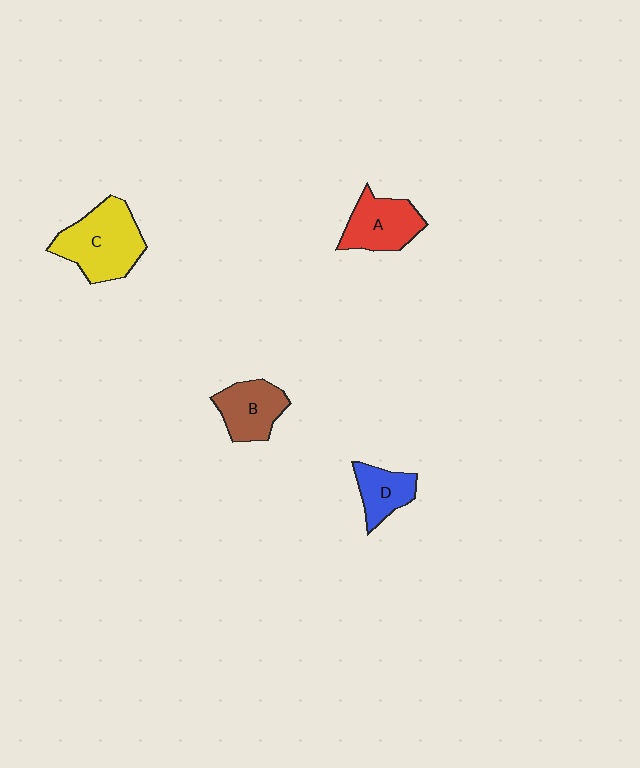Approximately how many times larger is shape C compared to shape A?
Approximately 1.4 times.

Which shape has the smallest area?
Shape D (blue).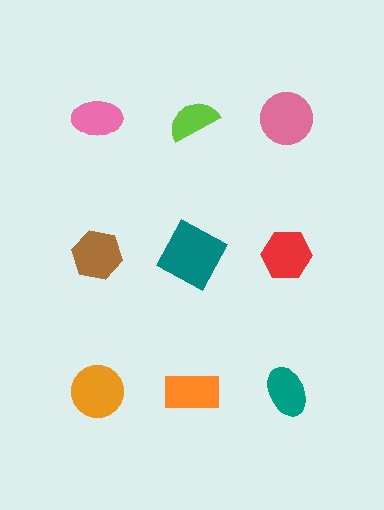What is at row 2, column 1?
A brown hexagon.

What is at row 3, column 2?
An orange rectangle.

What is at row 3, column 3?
A teal ellipse.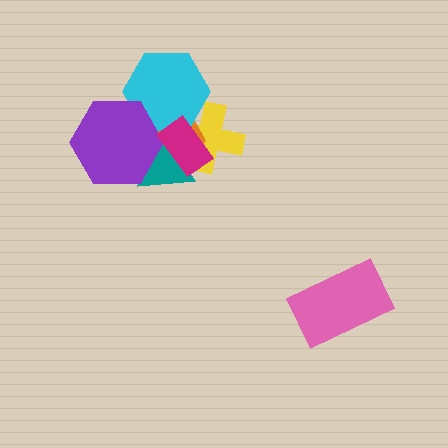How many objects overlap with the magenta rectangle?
4 objects overlap with the magenta rectangle.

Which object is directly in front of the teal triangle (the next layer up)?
The purple hexagon is directly in front of the teal triangle.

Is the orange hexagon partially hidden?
Yes, it is partially covered by another shape.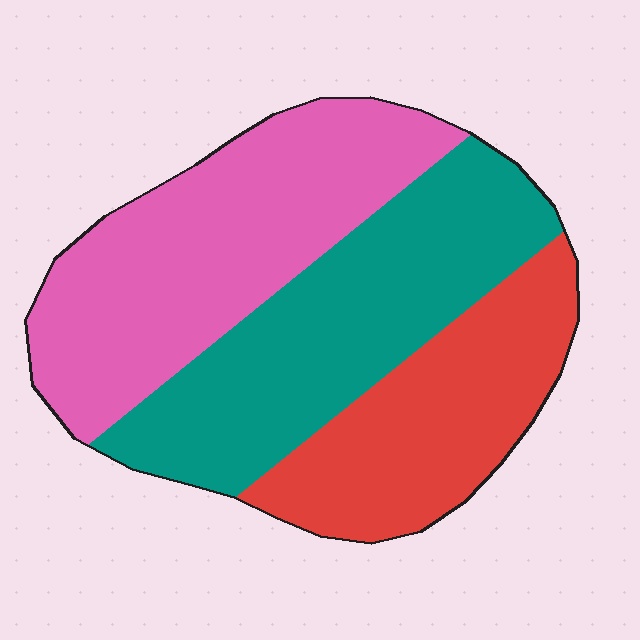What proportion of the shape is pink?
Pink takes up between a quarter and a half of the shape.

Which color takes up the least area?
Red, at roughly 25%.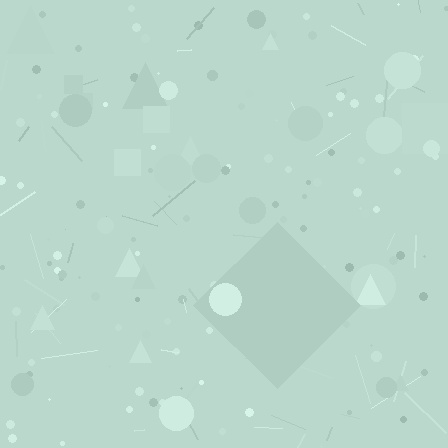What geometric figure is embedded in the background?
A diamond is embedded in the background.